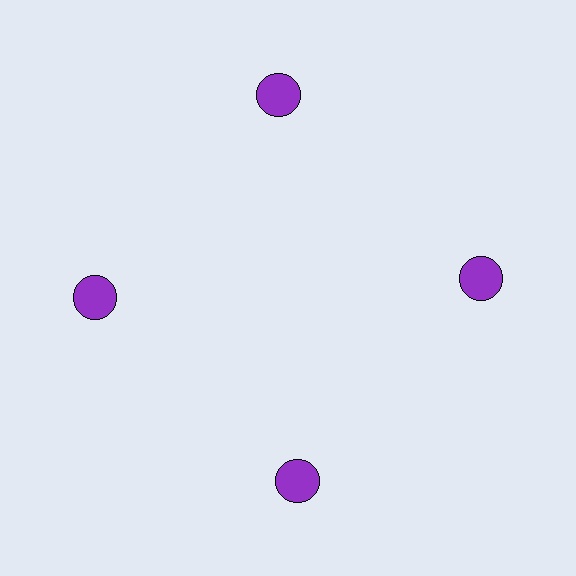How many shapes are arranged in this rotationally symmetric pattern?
There are 4 shapes, arranged in 4 groups of 1.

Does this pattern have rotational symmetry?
Yes, this pattern has 4-fold rotational symmetry. It looks the same after rotating 90 degrees around the center.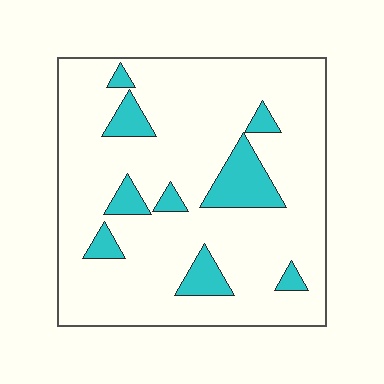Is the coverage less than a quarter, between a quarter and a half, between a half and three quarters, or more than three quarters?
Less than a quarter.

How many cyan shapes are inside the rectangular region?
9.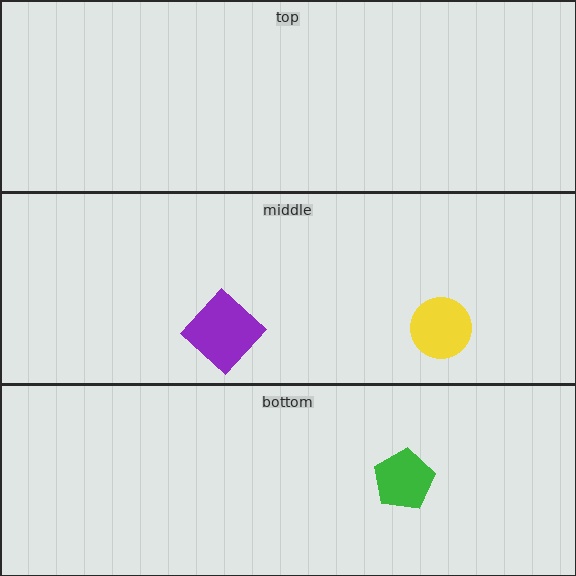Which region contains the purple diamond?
The middle region.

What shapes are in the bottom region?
The green pentagon.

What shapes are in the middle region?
The purple diamond, the yellow circle.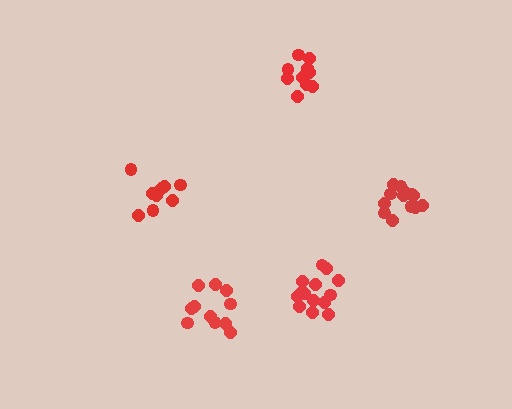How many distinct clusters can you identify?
There are 5 distinct clusters.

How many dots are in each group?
Group 1: 13 dots, Group 2: 10 dots, Group 3: 9 dots, Group 4: 14 dots, Group 5: 11 dots (57 total).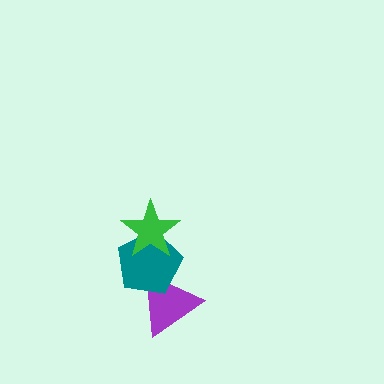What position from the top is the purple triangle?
The purple triangle is 3rd from the top.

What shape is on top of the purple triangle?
The teal pentagon is on top of the purple triangle.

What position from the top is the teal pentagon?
The teal pentagon is 2nd from the top.